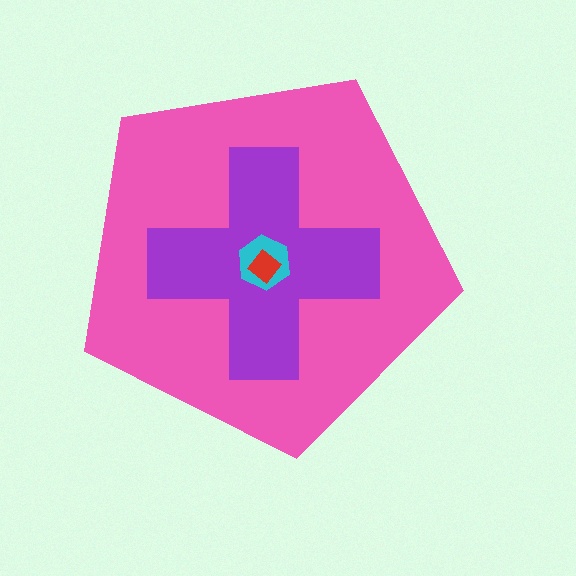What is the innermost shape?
The red diamond.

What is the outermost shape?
The pink pentagon.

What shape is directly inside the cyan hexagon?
The red diamond.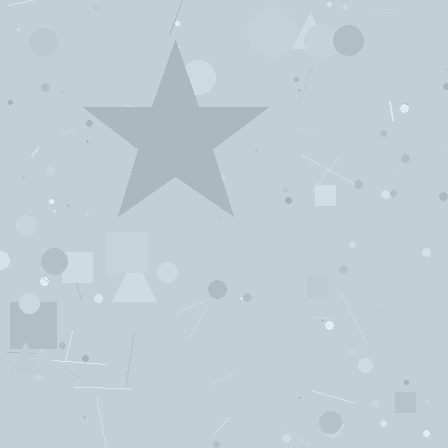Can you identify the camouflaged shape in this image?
The camouflaged shape is a star.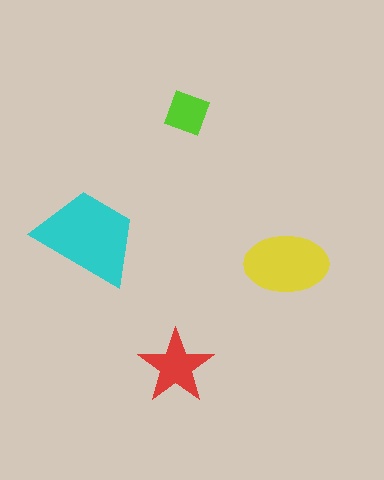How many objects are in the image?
There are 4 objects in the image.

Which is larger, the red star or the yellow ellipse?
The yellow ellipse.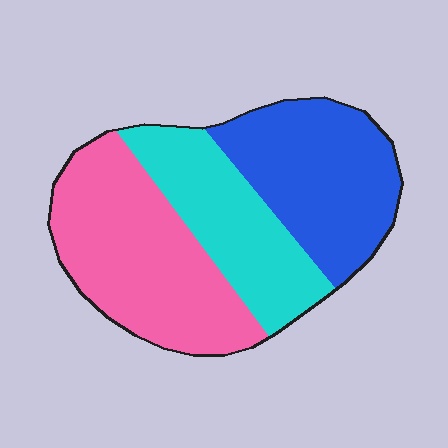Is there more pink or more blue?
Pink.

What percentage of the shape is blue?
Blue covers 33% of the shape.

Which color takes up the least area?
Cyan, at roughly 25%.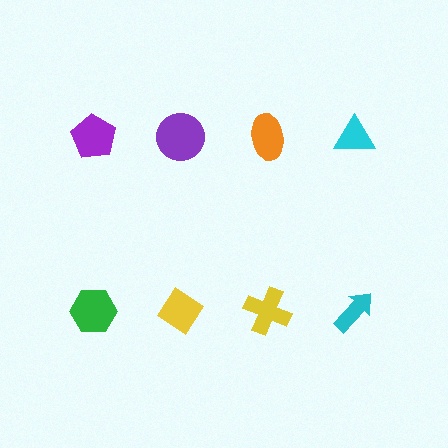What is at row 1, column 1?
A purple pentagon.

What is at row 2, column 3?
A yellow cross.